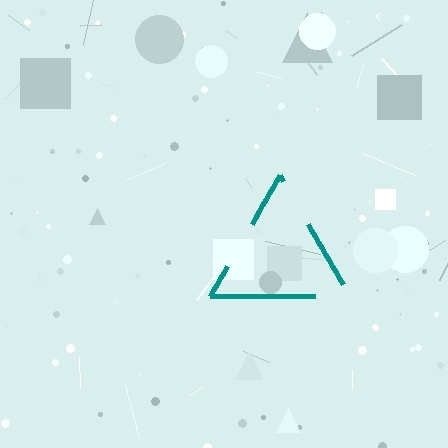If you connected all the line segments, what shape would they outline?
They would outline a triangle.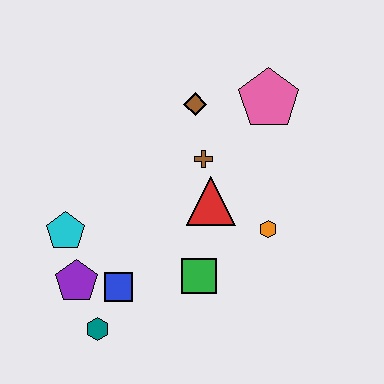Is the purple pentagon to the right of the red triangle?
No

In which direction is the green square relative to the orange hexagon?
The green square is to the left of the orange hexagon.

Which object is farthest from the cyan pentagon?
The pink pentagon is farthest from the cyan pentagon.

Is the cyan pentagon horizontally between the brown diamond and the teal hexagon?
No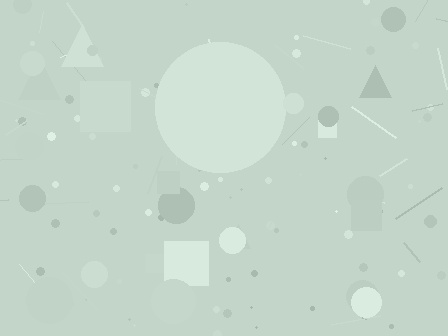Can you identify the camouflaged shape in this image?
The camouflaged shape is a circle.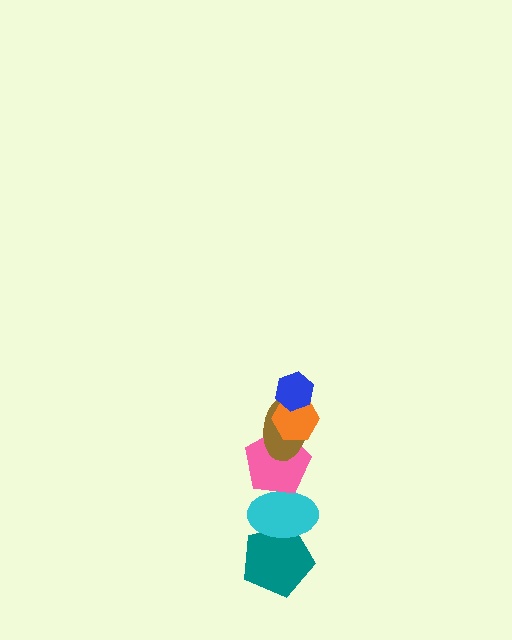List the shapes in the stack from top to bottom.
From top to bottom: the blue hexagon, the orange hexagon, the brown ellipse, the pink pentagon, the cyan ellipse, the teal pentagon.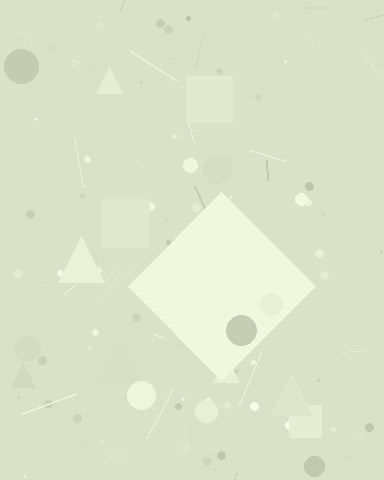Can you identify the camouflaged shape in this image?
The camouflaged shape is a diamond.